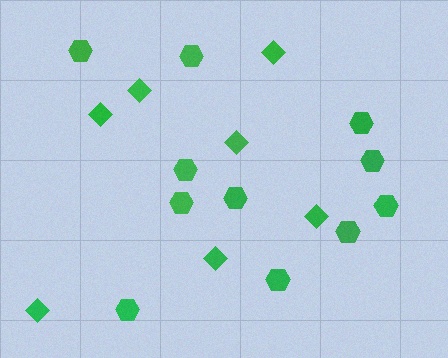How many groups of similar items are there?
There are 2 groups: one group of diamonds (7) and one group of hexagons (11).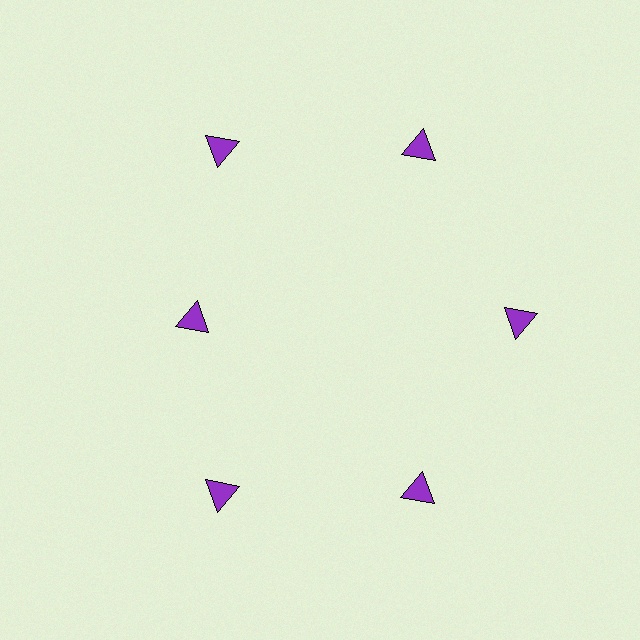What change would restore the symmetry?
The symmetry would be restored by moving it outward, back onto the ring so that all 6 triangles sit at equal angles and equal distance from the center.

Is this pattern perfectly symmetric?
No. The 6 purple triangles are arranged in a ring, but one element near the 9 o'clock position is pulled inward toward the center, breaking the 6-fold rotational symmetry.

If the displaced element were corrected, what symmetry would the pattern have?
It would have 6-fold rotational symmetry — the pattern would map onto itself every 60 degrees.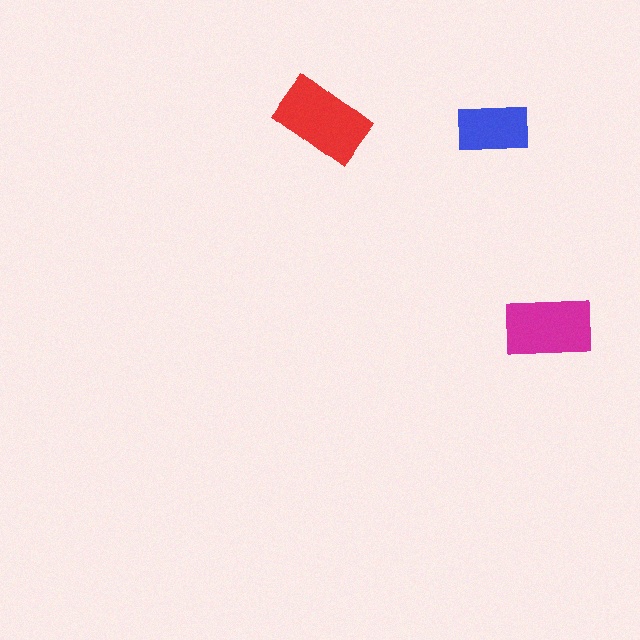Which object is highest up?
The red rectangle is topmost.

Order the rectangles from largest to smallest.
the red one, the magenta one, the blue one.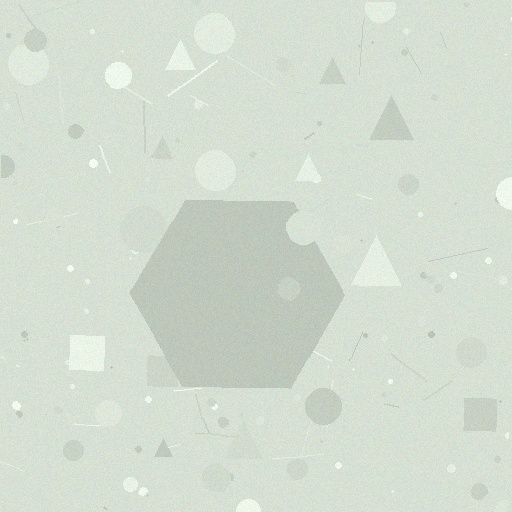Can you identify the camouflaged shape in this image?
The camouflaged shape is a hexagon.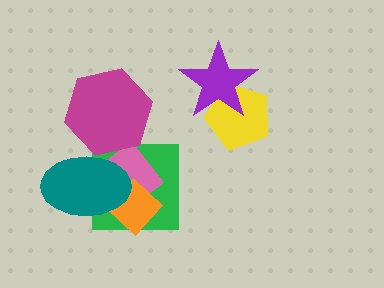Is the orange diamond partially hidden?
Yes, it is partially covered by another shape.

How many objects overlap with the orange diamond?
3 objects overlap with the orange diamond.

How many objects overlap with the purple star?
1 object overlaps with the purple star.